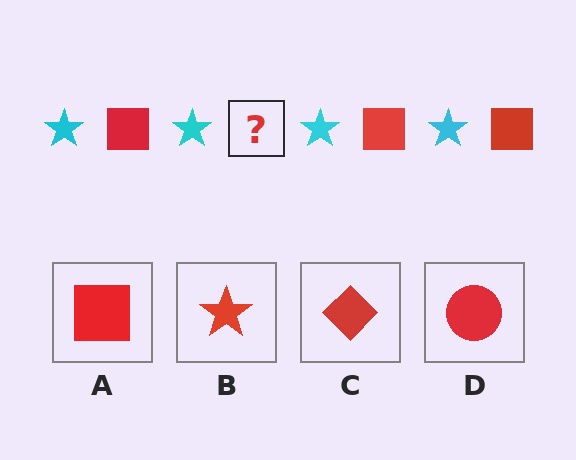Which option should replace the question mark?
Option A.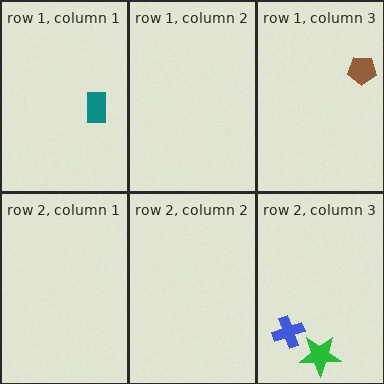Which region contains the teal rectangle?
The row 1, column 1 region.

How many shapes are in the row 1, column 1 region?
1.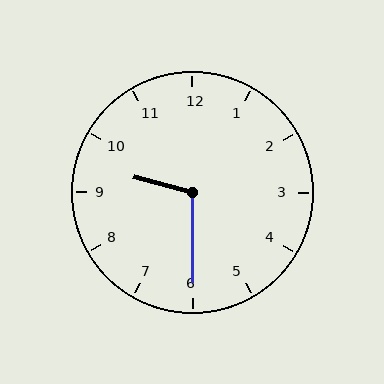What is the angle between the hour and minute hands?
Approximately 105 degrees.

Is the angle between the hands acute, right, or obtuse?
It is obtuse.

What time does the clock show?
9:30.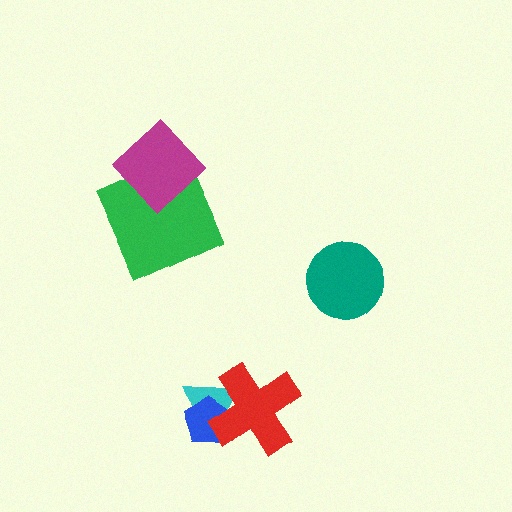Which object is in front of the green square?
The magenta diamond is in front of the green square.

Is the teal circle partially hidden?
No, no other shape covers it.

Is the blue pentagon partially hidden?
Yes, it is partially covered by another shape.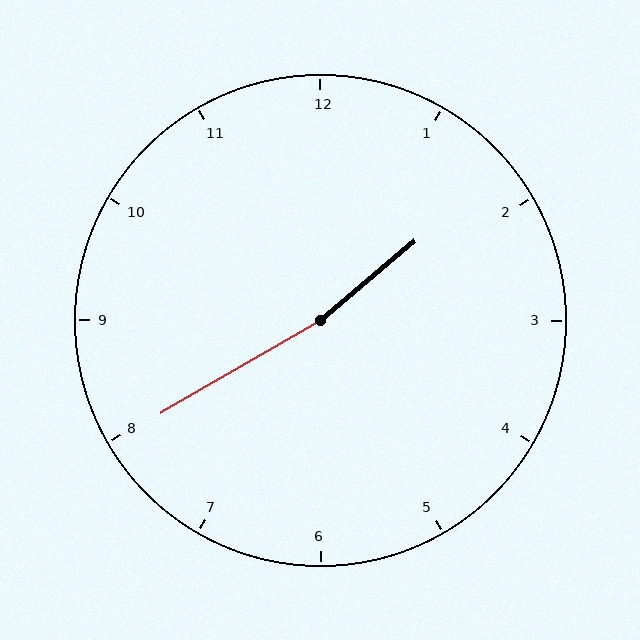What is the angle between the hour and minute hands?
Approximately 170 degrees.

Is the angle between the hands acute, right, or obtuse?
It is obtuse.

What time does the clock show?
1:40.